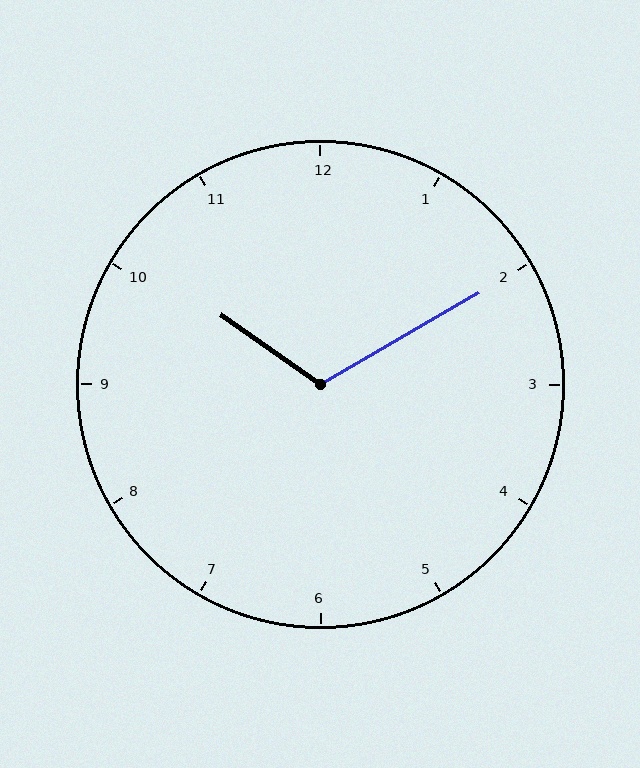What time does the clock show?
10:10.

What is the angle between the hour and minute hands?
Approximately 115 degrees.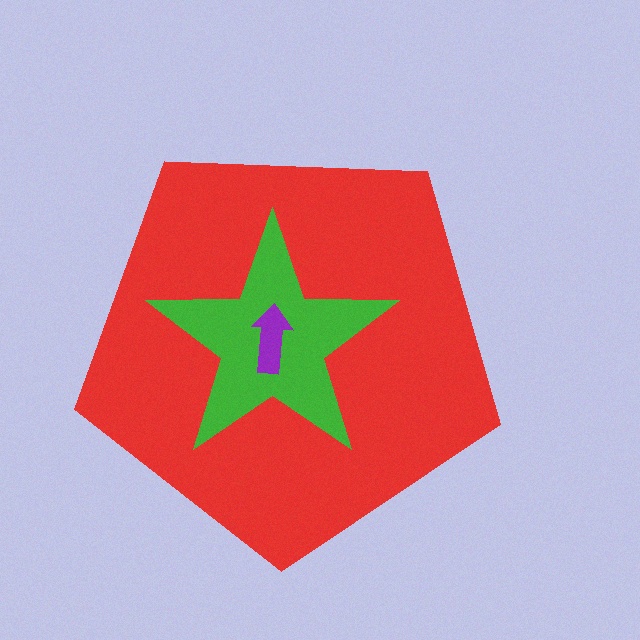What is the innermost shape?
The purple arrow.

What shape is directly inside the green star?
The purple arrow.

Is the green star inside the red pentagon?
Yes.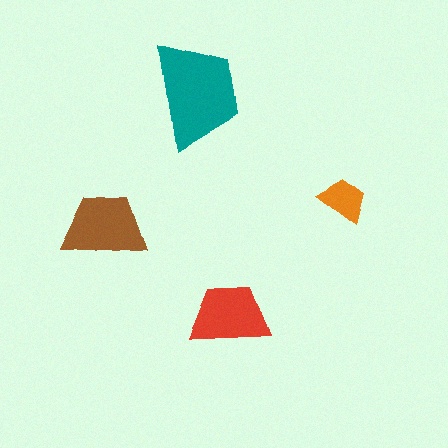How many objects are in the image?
There are 4 objects in the image.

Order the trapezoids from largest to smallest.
the teal one, the brown one, the red one, the orange one.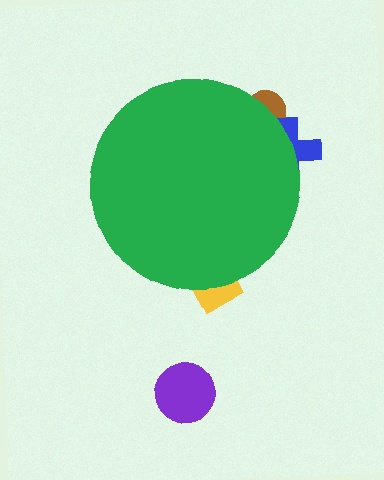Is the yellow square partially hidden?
Yes, the yellow square is partially hidden behind the green circle.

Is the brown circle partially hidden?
Yes, the brown circle is partially hidden behind the green circle.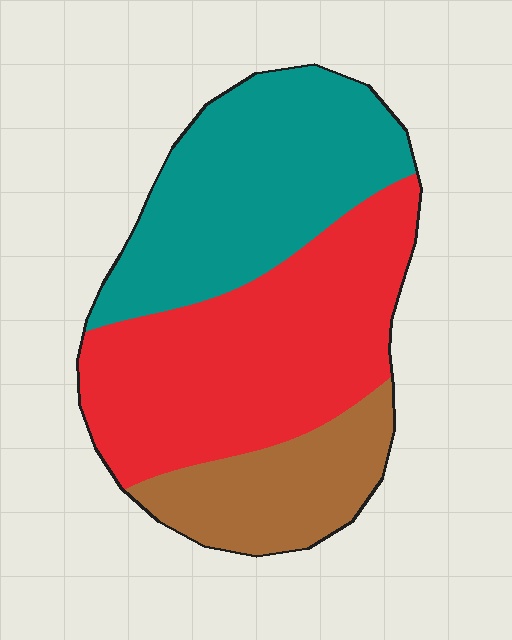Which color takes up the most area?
Red, at roughly 45%.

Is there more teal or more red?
Red.